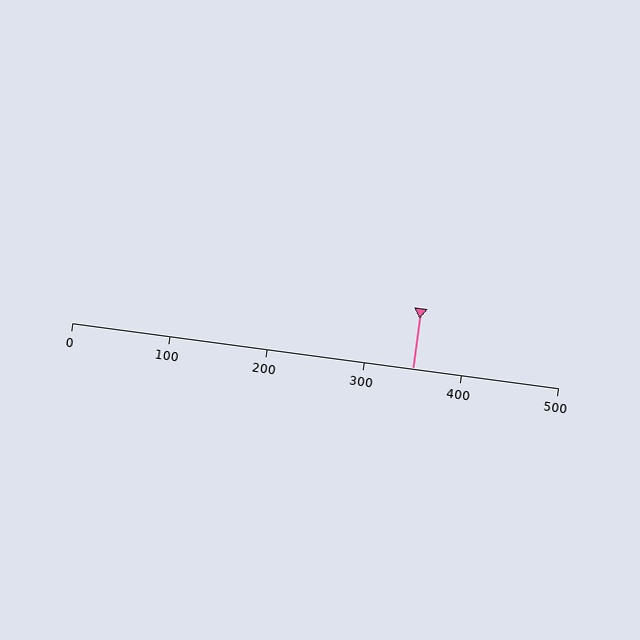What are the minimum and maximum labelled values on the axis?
The axis runs from 0 to 500.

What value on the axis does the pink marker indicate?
The marker indicates approximately 350.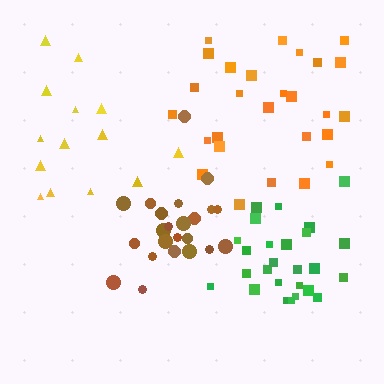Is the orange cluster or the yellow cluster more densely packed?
Orange.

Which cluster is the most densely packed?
Green.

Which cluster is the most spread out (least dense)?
Yellow.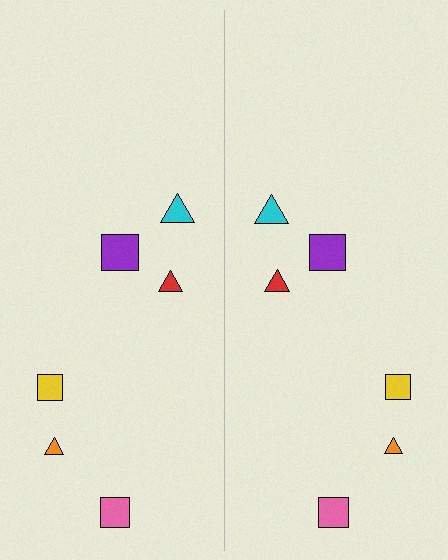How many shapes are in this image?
There are 12 shapes in this image.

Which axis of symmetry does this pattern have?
The pattern has a vertical axis of symmetry running through the center of the image.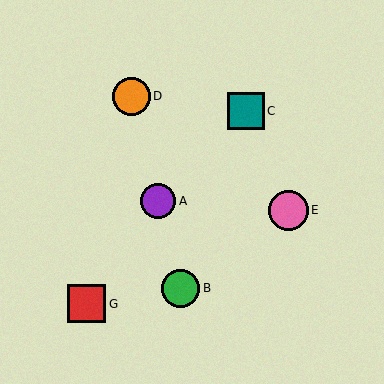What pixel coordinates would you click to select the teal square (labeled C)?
Click at (246, 111) to select the teal square C.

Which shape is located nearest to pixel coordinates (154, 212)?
The purple circle (labeled A) at (158, 201) is nearest to that location.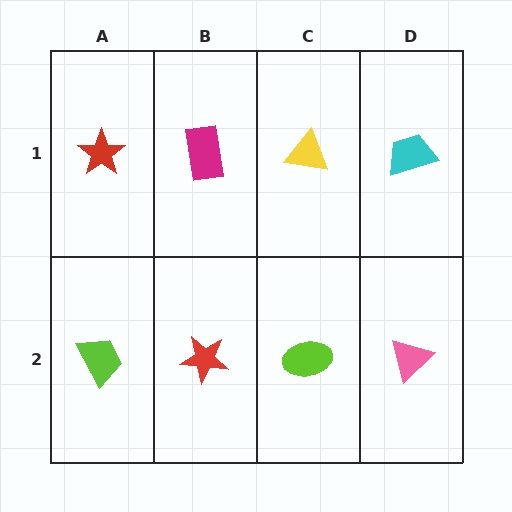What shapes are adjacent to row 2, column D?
A cyan trapezoid (row 1, column D), a lime ellipse (row 2, column C).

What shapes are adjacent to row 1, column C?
A lime ellipse (row 2, column C), a magenta rectangle (row 1, column B), a cyan trapezoid (row 1, column D).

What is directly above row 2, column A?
A red star.